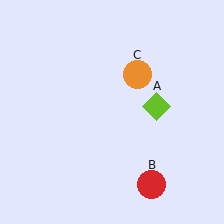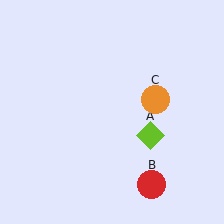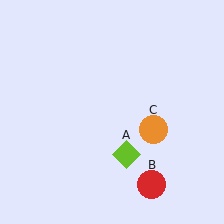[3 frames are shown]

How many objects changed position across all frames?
2 objects changed position: lime diamond (object A), orange circle (object C).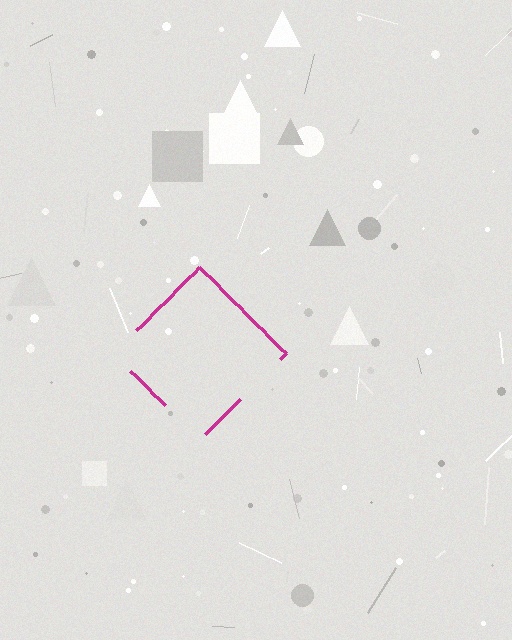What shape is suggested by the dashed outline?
The dashed outline suggests a diamond.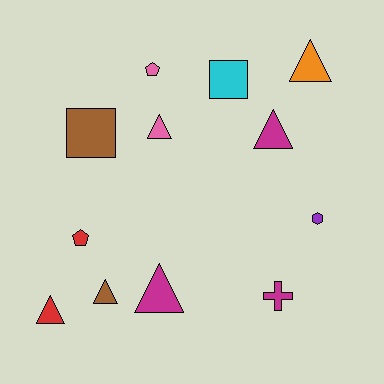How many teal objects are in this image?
There are no teal objects.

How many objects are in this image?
There are 12 objects.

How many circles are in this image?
There are no circles.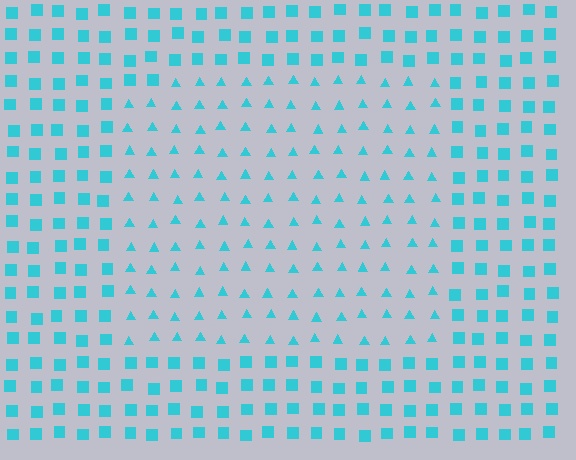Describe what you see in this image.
The image is filled with small cyan elements arranged in a uniform grid. A rectangle-shaped region contains triangles, while the surrounding area contains squares. The boundary is defined purely by the change in element shape.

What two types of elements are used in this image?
The image uses triangles inside the rectangle region and squares outside it.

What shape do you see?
I see a rectangle.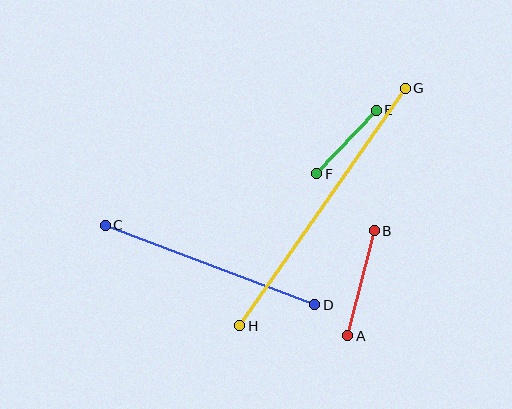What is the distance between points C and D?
The distance is approximately 224 pixels.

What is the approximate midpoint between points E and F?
The midpoint is at approximately (347, 142) pixels.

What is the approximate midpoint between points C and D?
The midpoint is at approximately (210, 265) pixels.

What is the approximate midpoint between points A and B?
The midpoint is at approximately (361, 283) pixels.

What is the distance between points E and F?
The distance is approximately 87 pixels.